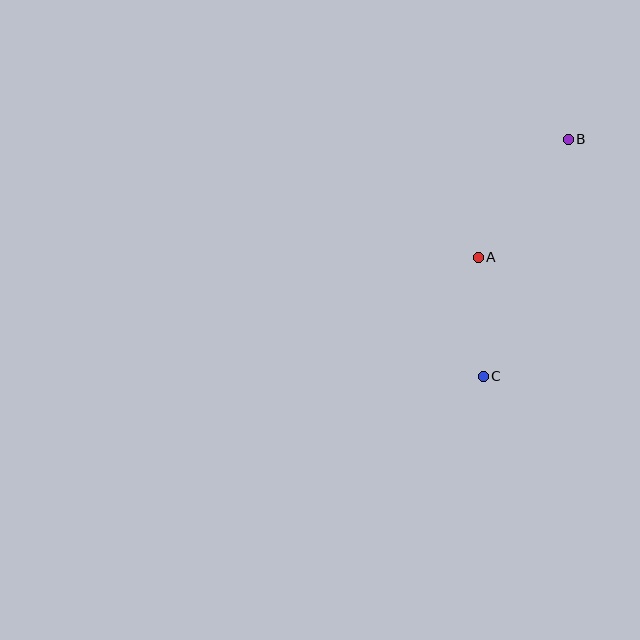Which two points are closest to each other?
Points A and C are closest to each other.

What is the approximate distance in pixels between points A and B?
The distance between A and B is approximately 148 pixels.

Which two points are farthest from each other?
Points B and C are farthest from each other.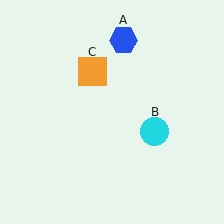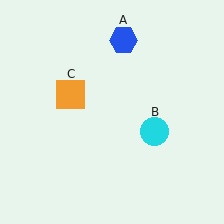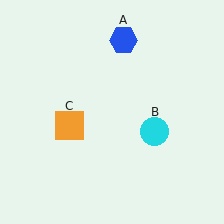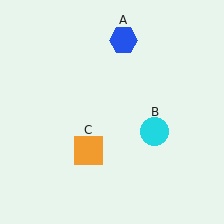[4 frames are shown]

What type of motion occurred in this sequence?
The orange square (object C) rotated counterclockwise around the center of the scene.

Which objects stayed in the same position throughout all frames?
Blue hexagon (object A) and cyan circle (object B) remained stationary.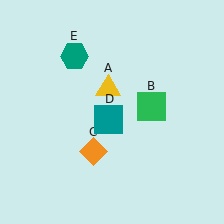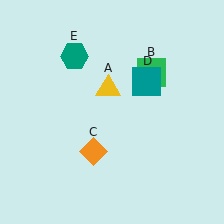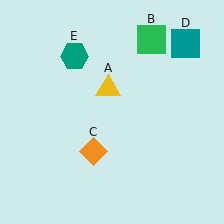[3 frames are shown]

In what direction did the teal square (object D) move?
The teal square (object D) moved up and to the right.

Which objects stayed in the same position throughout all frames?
Yellow triangle (object A) and orange diamond (object C) and teal hexagon (object E) remained stationary.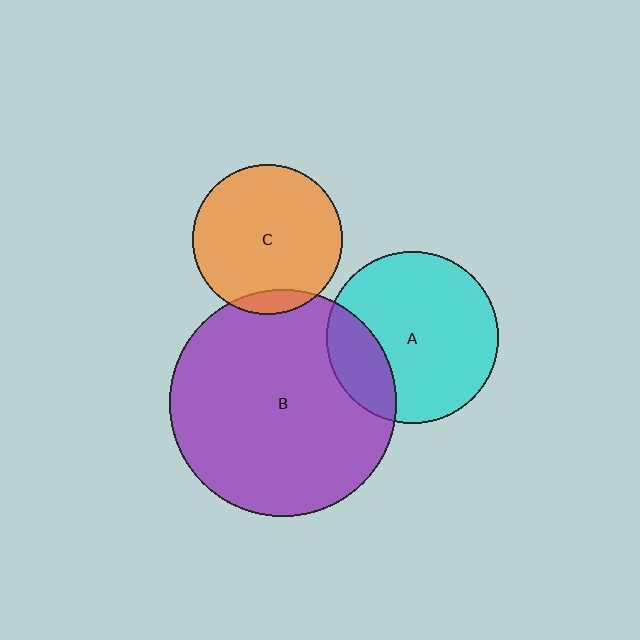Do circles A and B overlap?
Yes.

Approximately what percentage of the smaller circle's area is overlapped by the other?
Approximately 20%.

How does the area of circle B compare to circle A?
Approximately 1.7 times.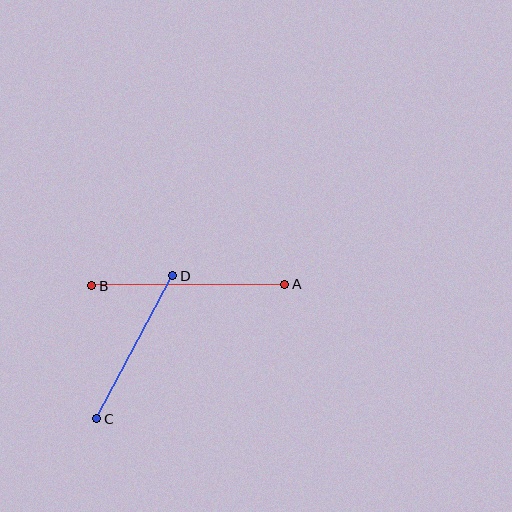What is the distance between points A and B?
The distance is approximately 193 pixels.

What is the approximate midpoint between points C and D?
The midpoint is at approximately (135, 347) pixels.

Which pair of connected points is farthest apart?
Points A and B are farthest apart.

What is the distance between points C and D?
The distance is approximately 162 pixels.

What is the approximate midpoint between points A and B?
The midpoint is at approximately (188, 285) pixels.